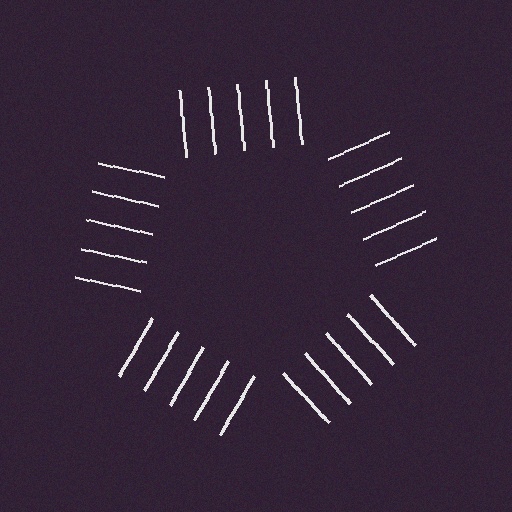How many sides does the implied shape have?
5 sides — the line-ends trace a pentagon.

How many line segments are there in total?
25 — 5 along each of the 5 edges.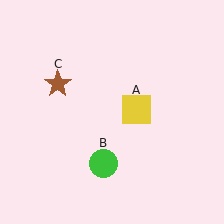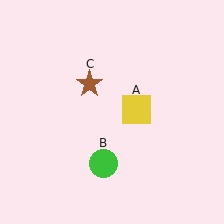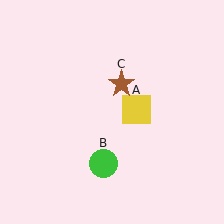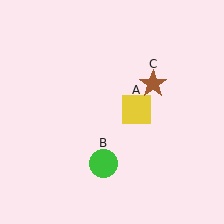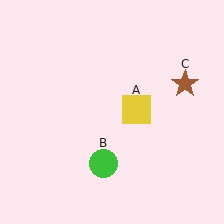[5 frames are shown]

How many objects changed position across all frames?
1 object changed position: brown star (object C).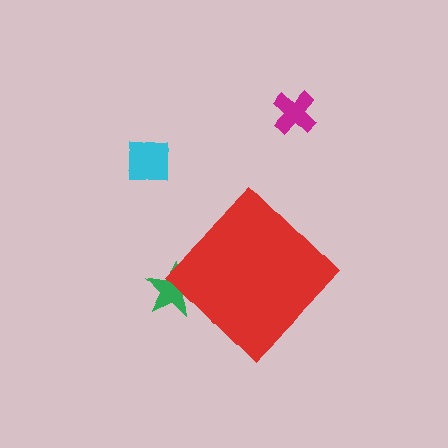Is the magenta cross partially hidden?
No, the magenta cross is fully visible.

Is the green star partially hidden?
Yes, the green star is partially hidden behind the red diamond.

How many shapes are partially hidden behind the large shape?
1 shape is partially hidden.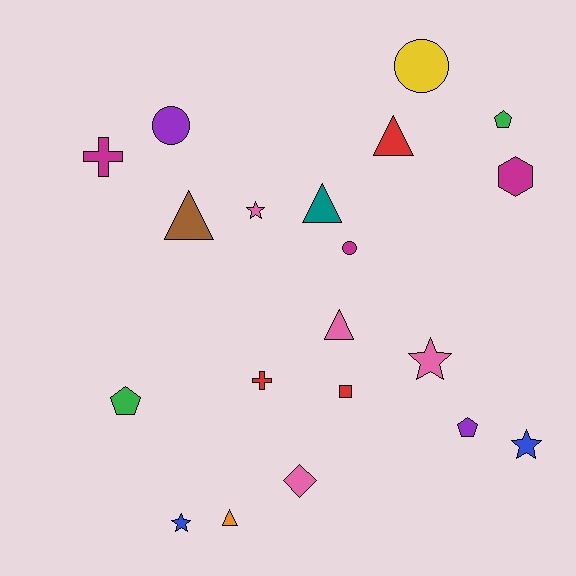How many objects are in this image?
There are 20 objects.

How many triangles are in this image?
There are 5 triangles.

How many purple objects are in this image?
There are 2 purple objects.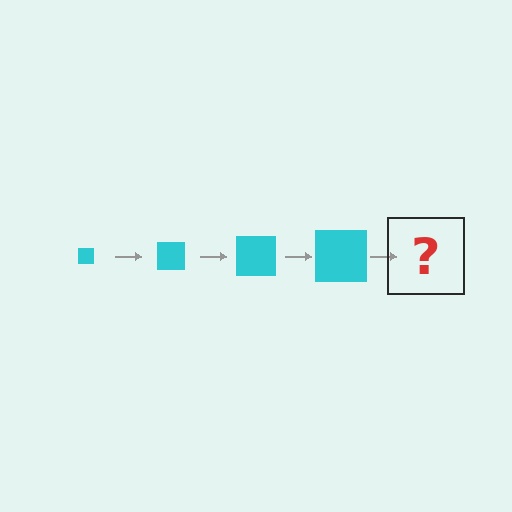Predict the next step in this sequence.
The next step is a cyan square, larger than the previous one.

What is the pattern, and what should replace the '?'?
The pattern is that the square gets progressively larger each step. The '?' should be a cyan square, larger than the previous one.